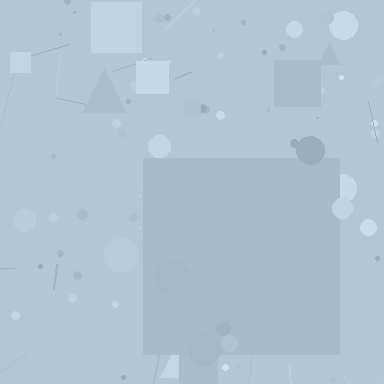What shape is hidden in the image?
A square is hidden in the image.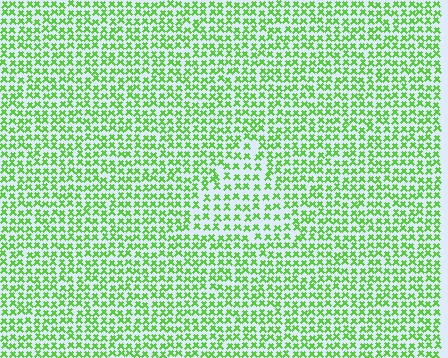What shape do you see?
I see a triangle.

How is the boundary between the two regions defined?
The boundary is defined by a change in element density (approximately 1.5x ratio). All elements are the same color, size, and shape.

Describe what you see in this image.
The image contains small lime elements arranged at two different densities. A triangle-shaped region is visible where the elements are less densely packed than the surrounding area.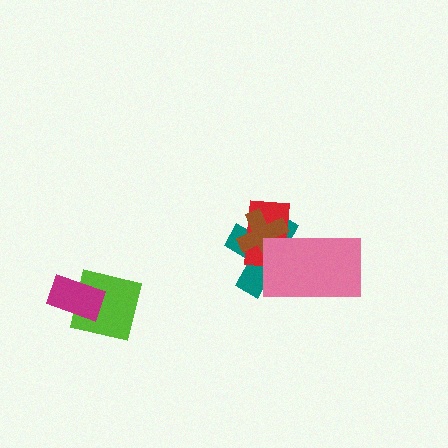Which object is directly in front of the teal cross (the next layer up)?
The red rectangle is directly in front of the teal cross.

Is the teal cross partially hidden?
Yes, it is partially covered by another shape.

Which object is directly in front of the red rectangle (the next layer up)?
The brown cross is directly in front of the red rectangle.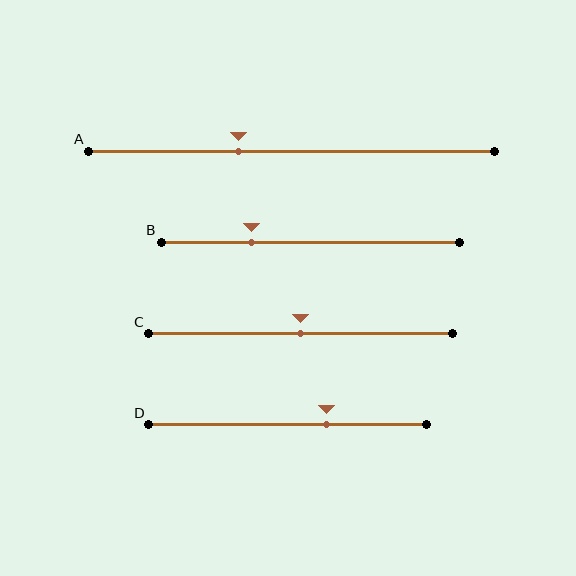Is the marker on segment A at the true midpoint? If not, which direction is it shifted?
No, the marker on segment A is shifted to the left by about 13% of the segment length.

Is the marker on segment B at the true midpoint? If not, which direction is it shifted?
No, the marker on segment B is shifted to the left by about 20% of the segment length.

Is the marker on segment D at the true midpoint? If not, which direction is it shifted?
No, the marker on segment D is shifted to the right by about 14% of the segment length.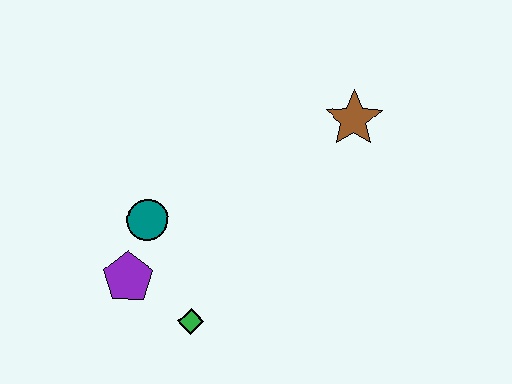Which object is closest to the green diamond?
The purple pentagon is closest to the green diamond.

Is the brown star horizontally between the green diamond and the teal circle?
No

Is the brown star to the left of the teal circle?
No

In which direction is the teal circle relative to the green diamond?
The teal circle is above the green diamond.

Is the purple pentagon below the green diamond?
No